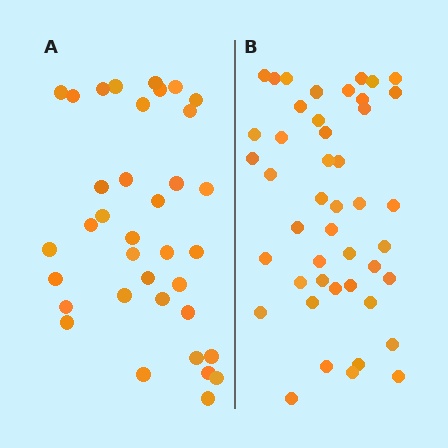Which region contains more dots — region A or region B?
Region B (the right region) has more dots.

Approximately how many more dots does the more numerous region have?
Region B has roughly 8 or so more dots than region A.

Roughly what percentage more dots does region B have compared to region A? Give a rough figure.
About 25% more.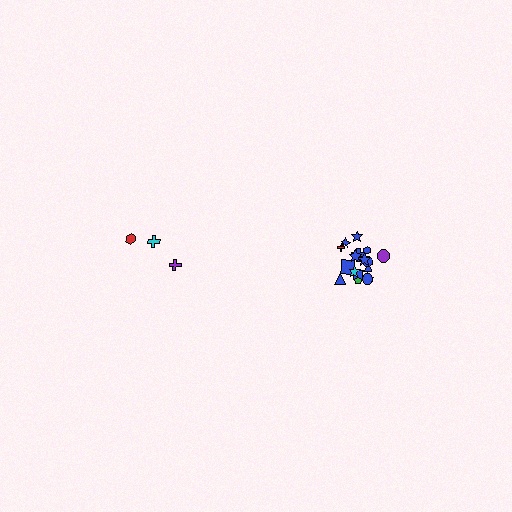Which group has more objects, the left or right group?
The right group.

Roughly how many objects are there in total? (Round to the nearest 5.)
Roughly 20 objects in total.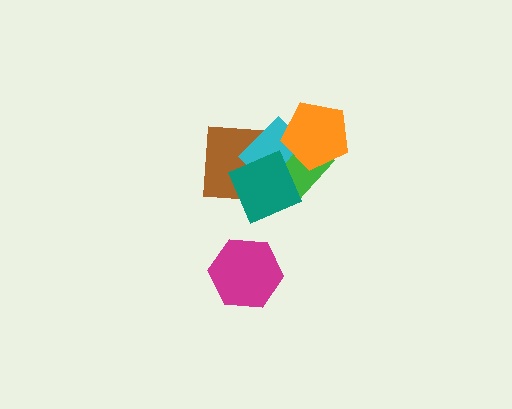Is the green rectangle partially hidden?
Yes, it is partially covered by another shape.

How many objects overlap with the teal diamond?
3 objects overlap with the teal diamond.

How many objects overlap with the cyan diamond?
4 objects overlap with the cyan diamond.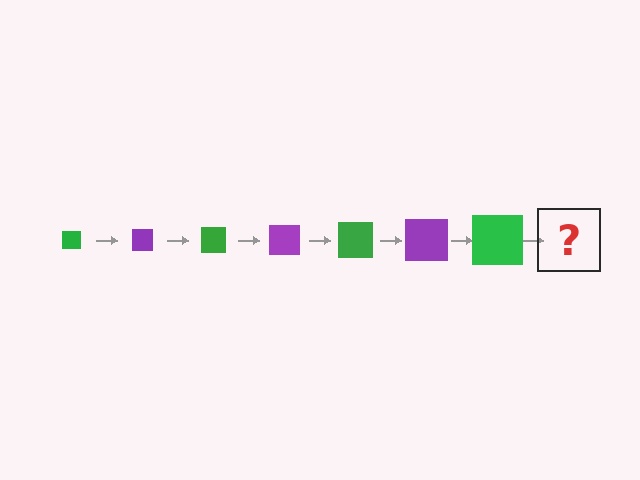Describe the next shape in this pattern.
It should be a purple square, larger than the previous one.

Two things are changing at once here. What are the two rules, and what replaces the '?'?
The two rules are that the square grows larger each step and the color cycles through green and purple. The '?' should be a purple square, larger than the previous one.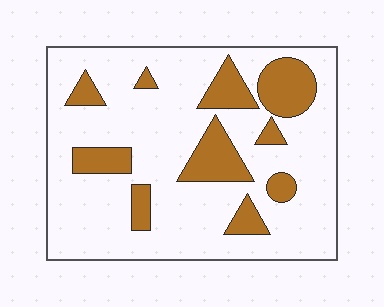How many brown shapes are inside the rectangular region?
10.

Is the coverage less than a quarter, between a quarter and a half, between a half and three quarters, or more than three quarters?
Less than a quarter.